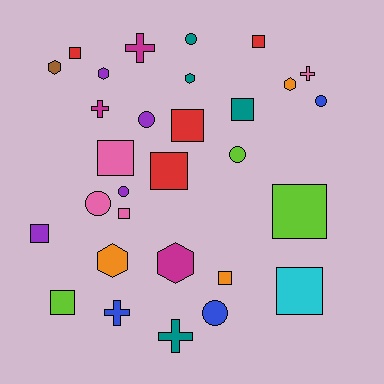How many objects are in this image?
There are 30 objects.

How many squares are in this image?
There are 12 squares.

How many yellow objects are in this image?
There are no yellow objects.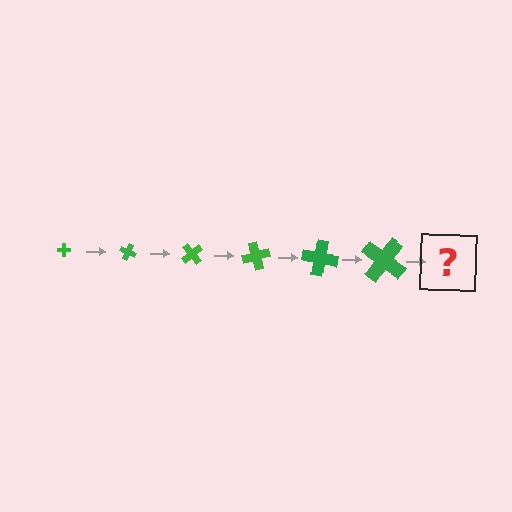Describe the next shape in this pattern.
It should be a cross, larger than the previous one and rotated 150 degrees from the start.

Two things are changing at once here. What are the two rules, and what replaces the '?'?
The two rules are that the cross grows larger each step and it rotates 25 degrees each step. The '?' should be a cross, larger than the previous one and rotated 150 degrees from the start.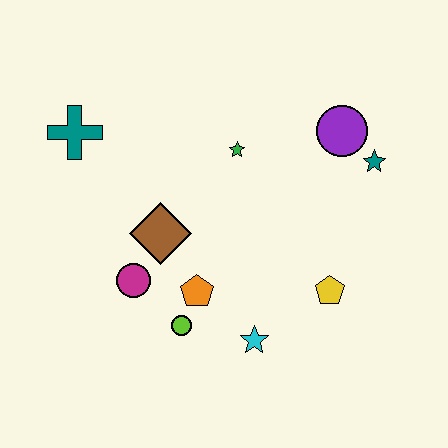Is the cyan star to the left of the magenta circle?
No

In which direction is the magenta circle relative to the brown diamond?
The magenta circle is below the brown diamond.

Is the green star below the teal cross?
Yes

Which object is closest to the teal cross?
The brown diamond is closest to the teal cross.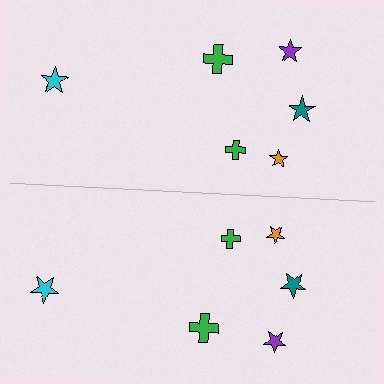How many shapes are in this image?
There are 12 shapes in this image.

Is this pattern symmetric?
Yes, this pattern has bilateral (reflection) symmetry.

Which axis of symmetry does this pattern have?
The pattern has a horizontal axis of symmetry running through the center of the image.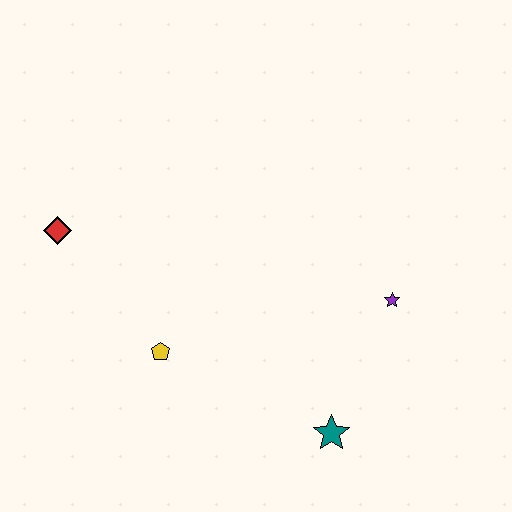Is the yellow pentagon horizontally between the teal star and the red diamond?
Yes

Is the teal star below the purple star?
Yes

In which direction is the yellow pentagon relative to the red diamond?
The yellow pentagon is below the red diamond.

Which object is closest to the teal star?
The purple star is closest to the teal star.